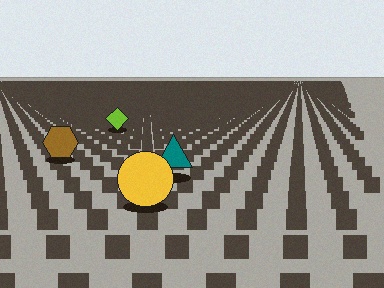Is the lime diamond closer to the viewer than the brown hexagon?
No. The brown hexagon is closer — you can tell from the texture gradient: the ground texture is coarser near it.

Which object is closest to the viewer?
The yellow circle is closest. The texture marks near it are larger and more spread out.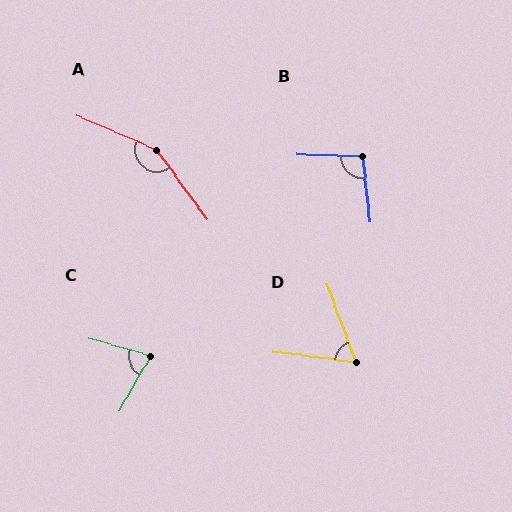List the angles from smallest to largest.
D (62°), C (76°), B (99°), A (149°).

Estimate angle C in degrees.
Approximately 76 degrees.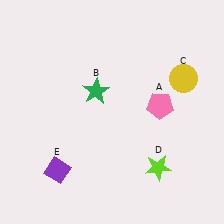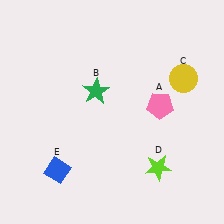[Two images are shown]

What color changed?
The diamond (E) changed from purple in Image 1 to blue in Image 2.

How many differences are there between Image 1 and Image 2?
There is 1 difference between the two images.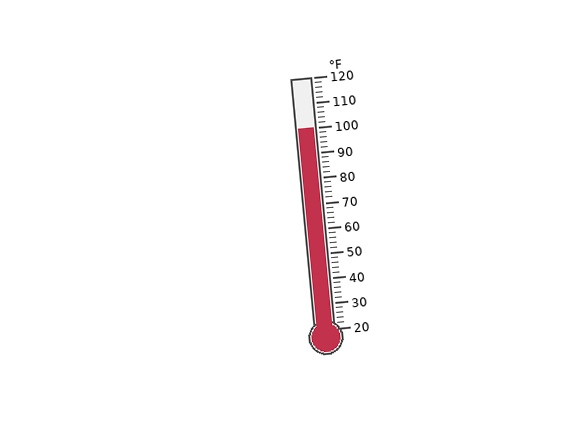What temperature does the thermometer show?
The thermometer shows approximately 100°F.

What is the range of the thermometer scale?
The thermometer scale ranges from 20°F to 120°F.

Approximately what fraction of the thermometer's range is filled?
The thermometer is filled to approximately 80% of its range.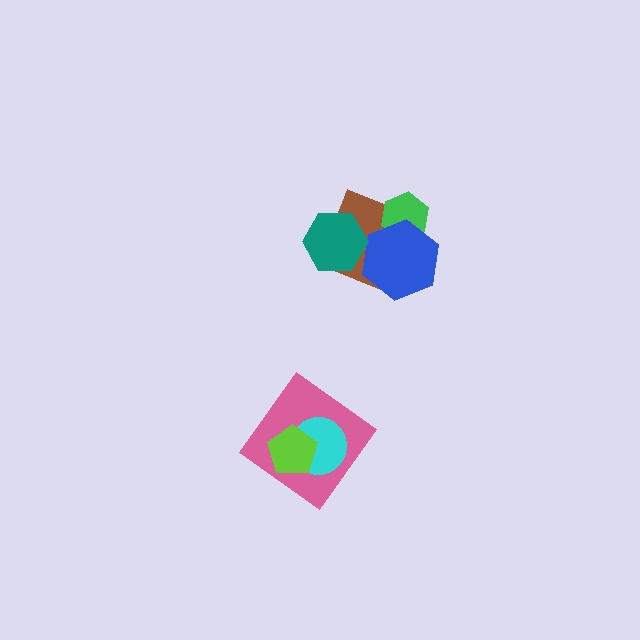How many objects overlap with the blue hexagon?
2 objects overlap with the blue hexagon.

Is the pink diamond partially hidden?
Yes, it is partially covered by another shape.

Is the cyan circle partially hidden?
Yes, it is partially covered by another shape.